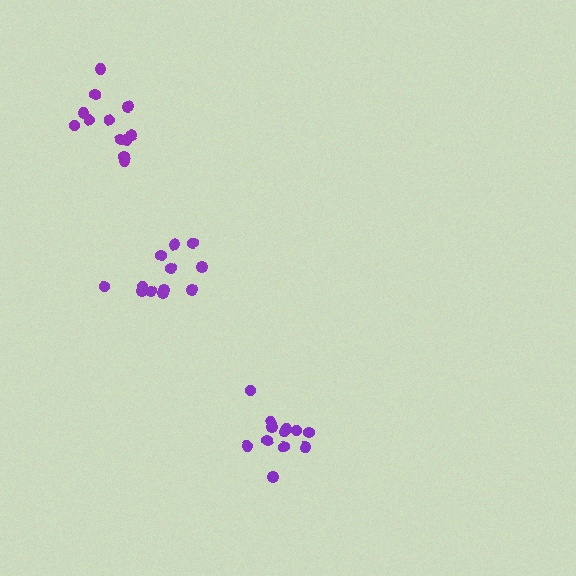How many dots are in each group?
Group 1: 12 dots, Group 2: 12 dots, Group 3: 12 dots (36 total).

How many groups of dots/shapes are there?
There are 3 groups.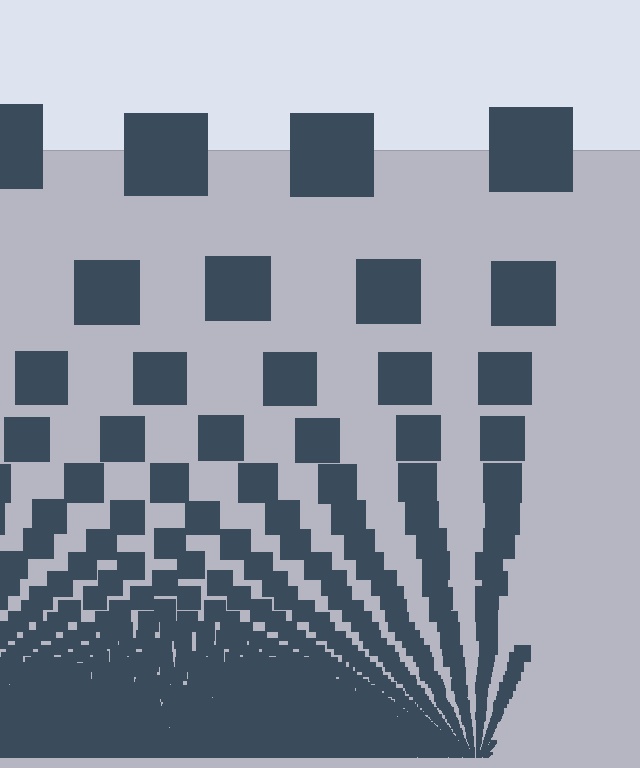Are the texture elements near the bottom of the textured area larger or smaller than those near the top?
Smaller. The gradient is inverted — elements near the bottom are smaller and denser.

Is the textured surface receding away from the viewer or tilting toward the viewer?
The surface appears to tilt toward the viewer. Texture elements get larger and sparser toward the top.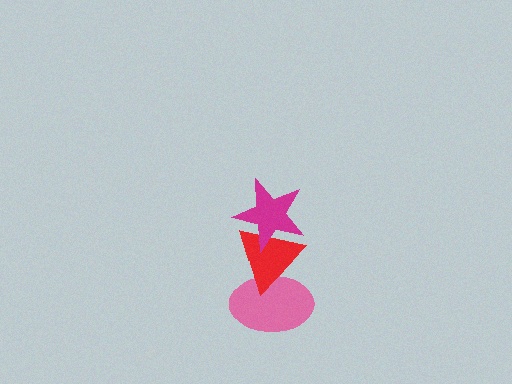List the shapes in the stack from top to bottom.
From top to bottom: the magenta star, the red triangle, the pink ellipse.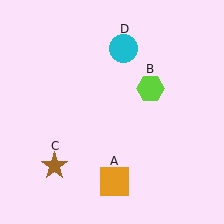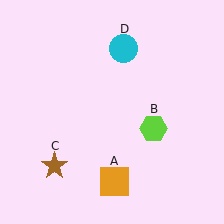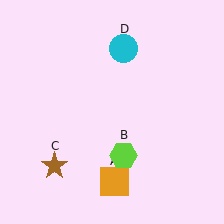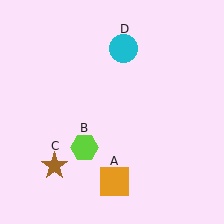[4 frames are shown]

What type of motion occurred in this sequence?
The lime hexagon (object B) rotated clockwise around the center of the scene.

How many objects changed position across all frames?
1 object changed position: lime hexagon (object B).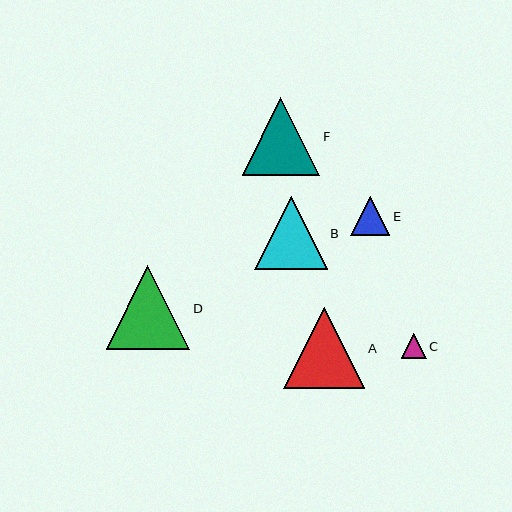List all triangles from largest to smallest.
From largest to smallest: D, A, F, B, E, C.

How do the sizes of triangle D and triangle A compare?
Triangle D and triangle A are approximately the same size.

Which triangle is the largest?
Triangle D is the largest with a size of approximately 84 pixels.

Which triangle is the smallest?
Triangle C is the smallest with a size of approximately 25 pixels.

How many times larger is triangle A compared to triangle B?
Triangle A is approximately 1.1 times the size of triangle B.